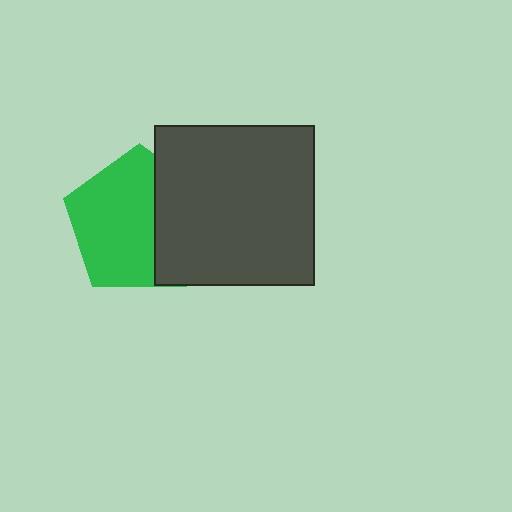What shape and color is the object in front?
The object in front is a dark gray square.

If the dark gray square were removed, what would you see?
You would see the complete green pentagon.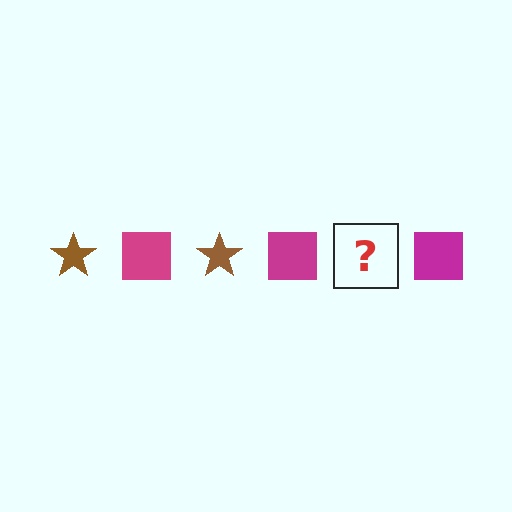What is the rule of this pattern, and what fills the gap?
The rule is that the pattern alternates between brown star and magenta square. The gap should be filled with a brown star.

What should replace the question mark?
The question mark should be replaced with a brown star.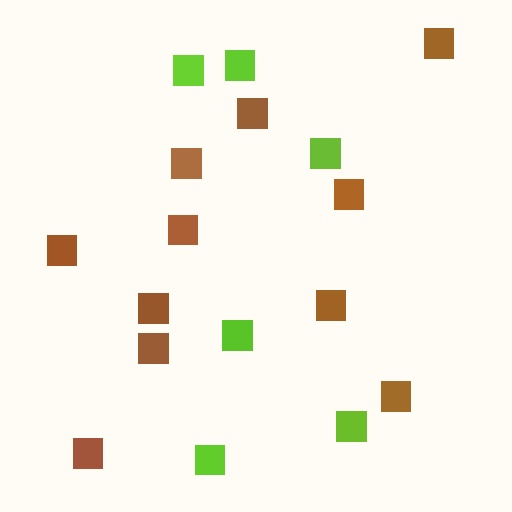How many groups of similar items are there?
There are 2 groups: one group of brown squares (11) and one group of lime squares (6).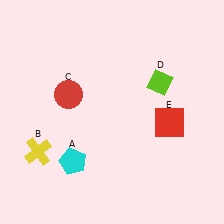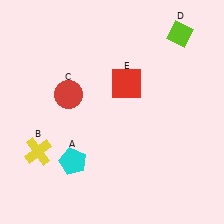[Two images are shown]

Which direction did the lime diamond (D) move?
The lime diamond (D) moved up.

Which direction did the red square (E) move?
The red square (E) moved left.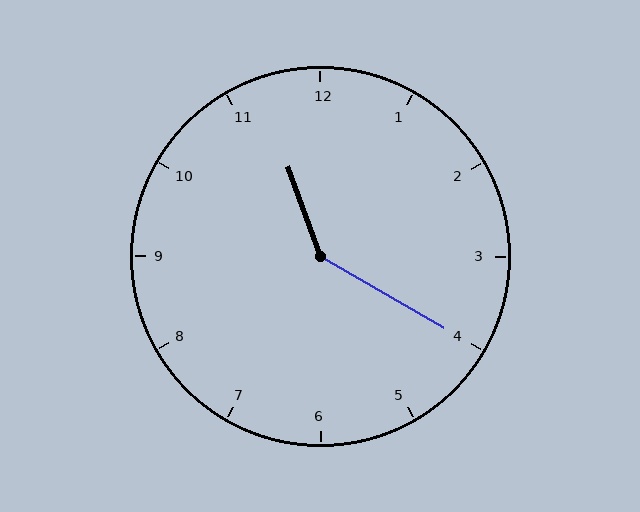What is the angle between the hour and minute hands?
Approximately 140 degrees.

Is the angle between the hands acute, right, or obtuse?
It is obtuse.